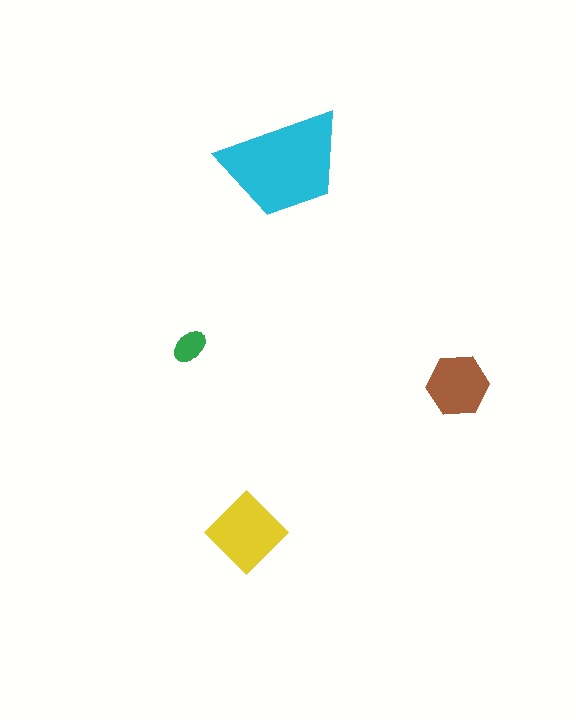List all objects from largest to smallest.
The cyan trapezoid, the yellow diamond, the brown hexagon, the green ellipse.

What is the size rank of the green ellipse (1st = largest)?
4th.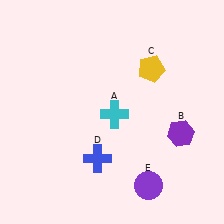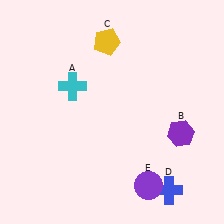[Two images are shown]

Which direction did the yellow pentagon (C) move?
The yellow pentagon (C) moved left.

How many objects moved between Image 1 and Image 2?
3 objects moved between the two images.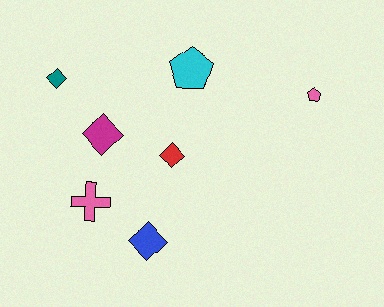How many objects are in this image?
There are 7 objects.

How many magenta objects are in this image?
There is 1 magenta object.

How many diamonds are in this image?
There are 4 diamonds.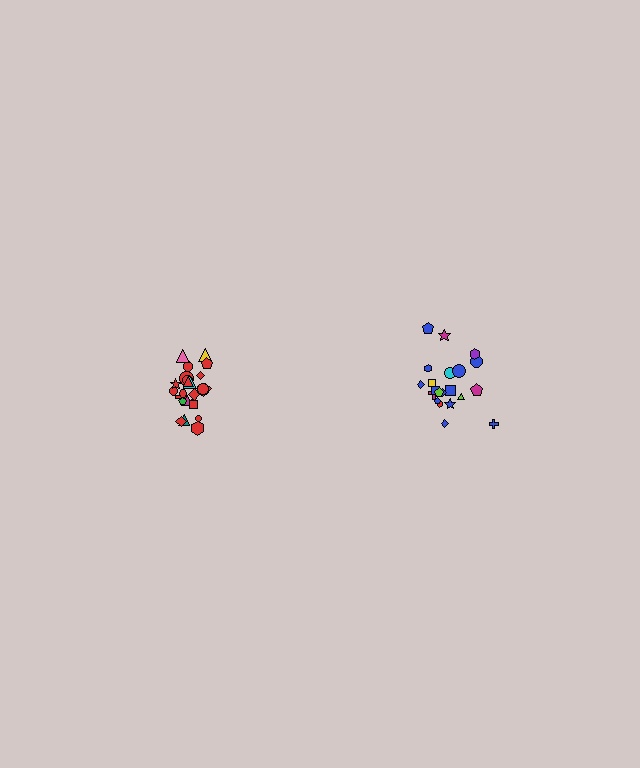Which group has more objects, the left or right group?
The left group.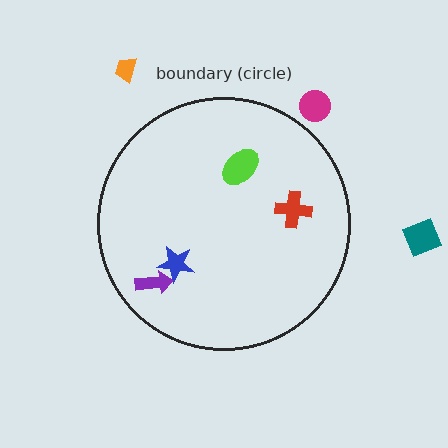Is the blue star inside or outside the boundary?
Inside.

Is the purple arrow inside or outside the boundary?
Inside.